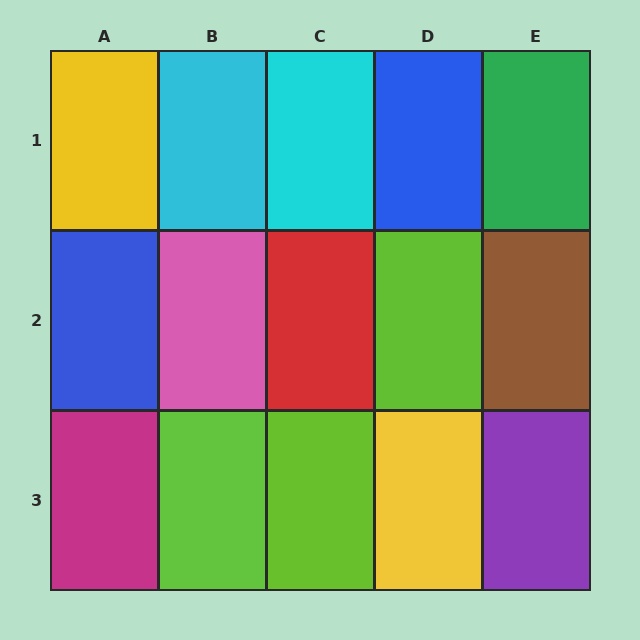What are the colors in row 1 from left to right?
Yellow, cyan, cyan, blue, green.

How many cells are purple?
1 cell is purple.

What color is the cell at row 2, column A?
Blue.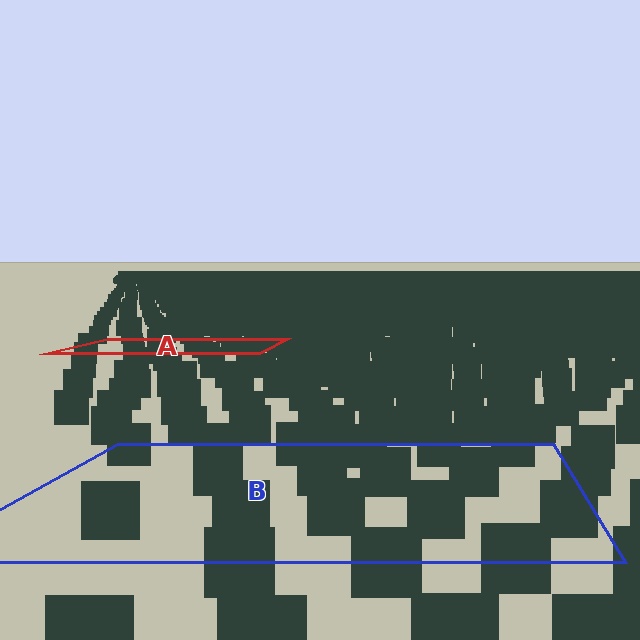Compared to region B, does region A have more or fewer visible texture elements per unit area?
Region A has more texture elements per unit area — they are packed more densely because it is farther away.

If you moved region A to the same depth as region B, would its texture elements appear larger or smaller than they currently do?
They would appear larger. At a closer depth, the same texture elements are projected at a bigger on-screen size.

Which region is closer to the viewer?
Region B is closer. The texture elements there are larger and more spread out.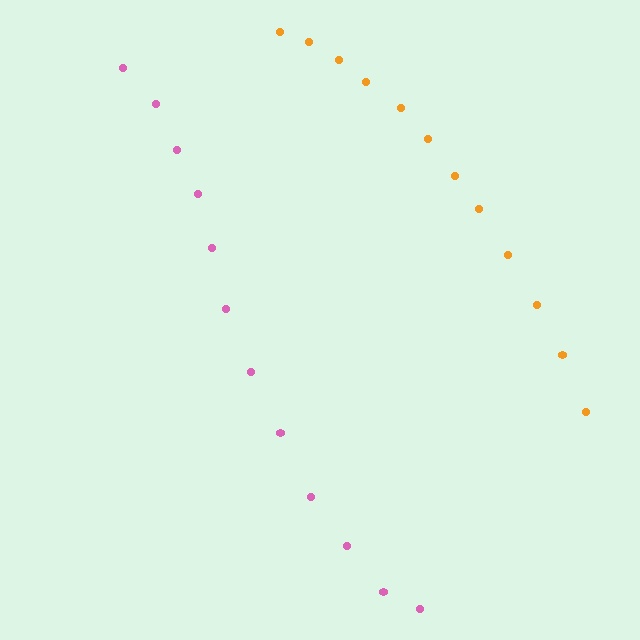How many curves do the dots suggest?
There are 2 distinct paths.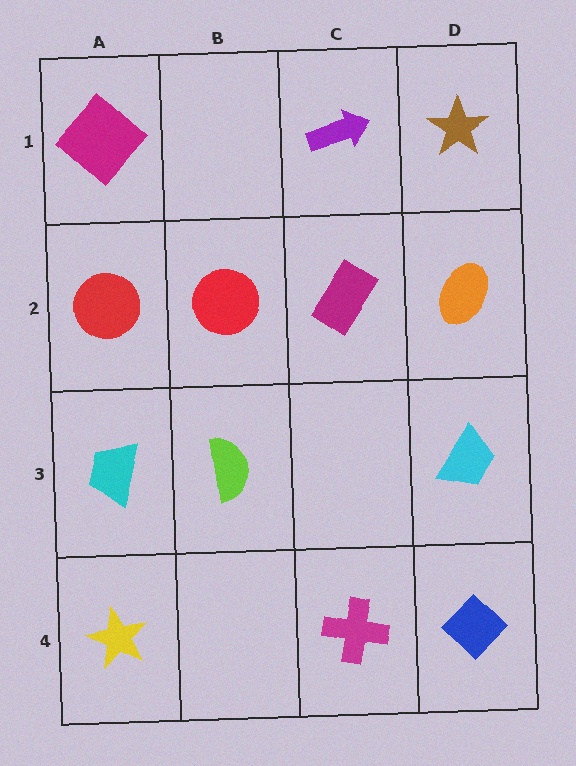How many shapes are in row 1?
3 shapes.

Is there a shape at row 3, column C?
No, that cell is empty.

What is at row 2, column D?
An orange ellipse.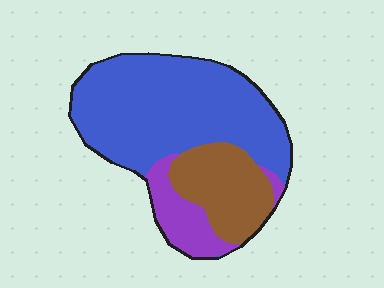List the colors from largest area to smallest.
From largest to smallest: blue, brown, purple.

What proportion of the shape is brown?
Brown takes up about one quarter (1/4) of the shape.